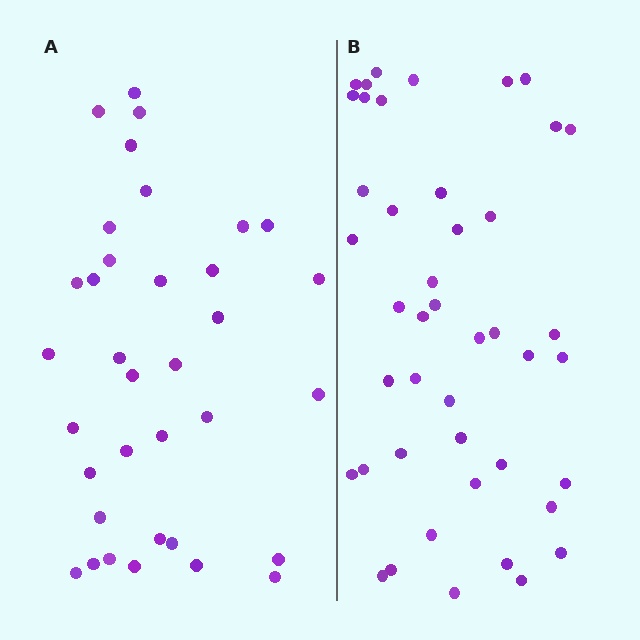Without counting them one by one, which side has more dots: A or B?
Region B (the right region) has more dots.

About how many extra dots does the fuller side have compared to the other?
Region B has roughly 8 or so more dots than region A.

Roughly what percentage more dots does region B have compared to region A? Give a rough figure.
About 25% more.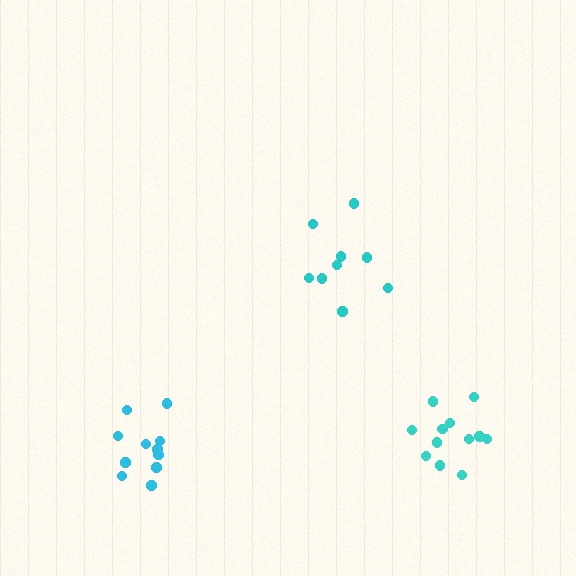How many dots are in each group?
Group 1: 9 dots, Group 2: 12 dots, Group 3: 13 dots (34 total).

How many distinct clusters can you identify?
There are 3 distinct clusters.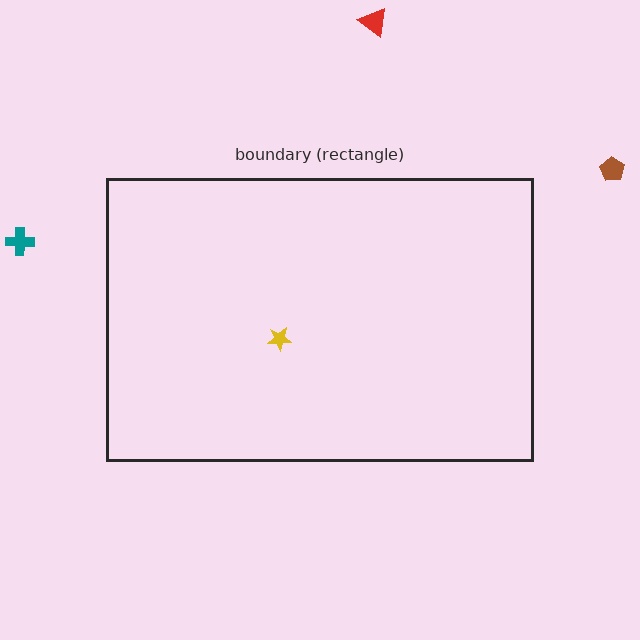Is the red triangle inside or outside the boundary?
Outside.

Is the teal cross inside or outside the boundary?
Outside.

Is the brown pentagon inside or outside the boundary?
Outside.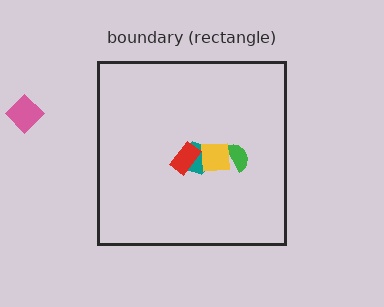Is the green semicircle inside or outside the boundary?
Inside.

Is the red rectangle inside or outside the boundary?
Inside.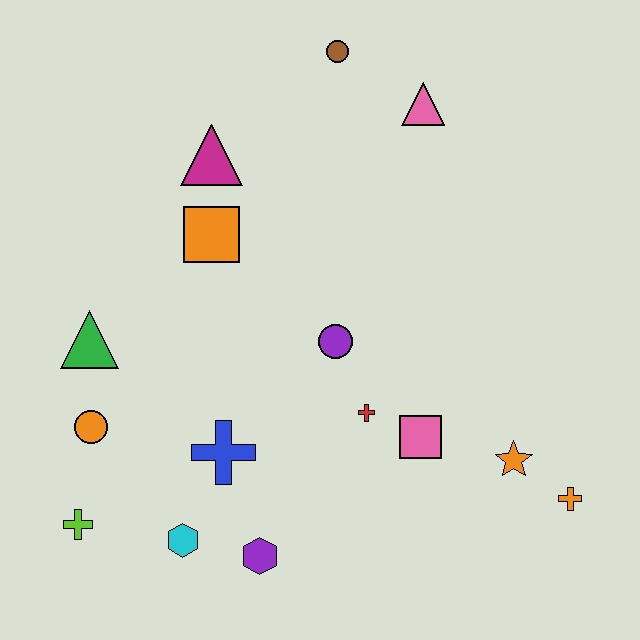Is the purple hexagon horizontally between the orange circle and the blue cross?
No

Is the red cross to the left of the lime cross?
No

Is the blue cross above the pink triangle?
No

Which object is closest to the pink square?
The red cross is closest to the pink square.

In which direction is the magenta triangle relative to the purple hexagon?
The magenta triangle is above the purple hexagon.